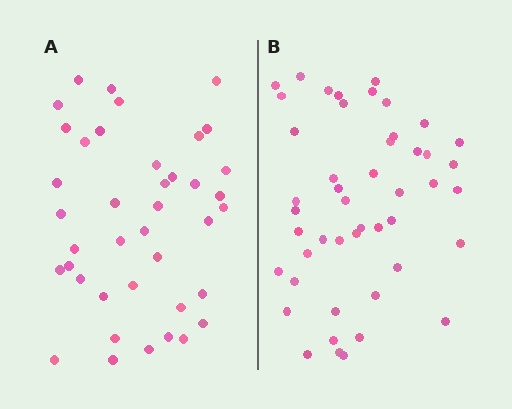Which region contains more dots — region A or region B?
Region B (the right region) has more dots.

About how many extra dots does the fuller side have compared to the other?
Region B has roughly 8 or so more dots than region A.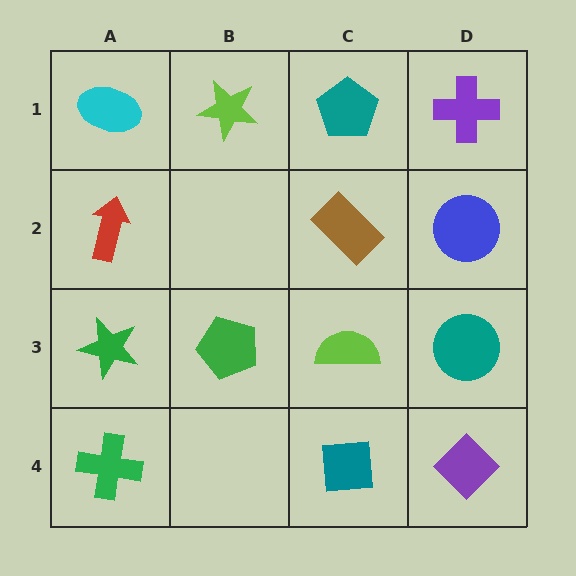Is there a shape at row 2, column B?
No, that cell is empty.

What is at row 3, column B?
A green pentagon.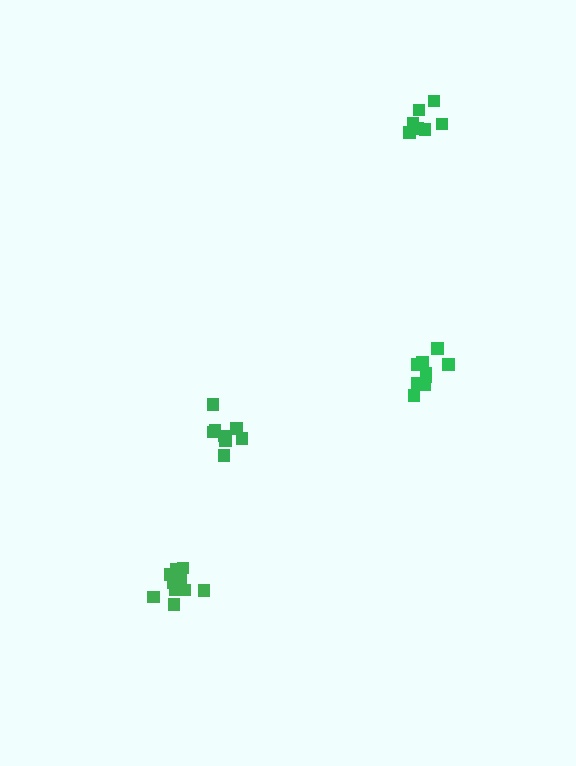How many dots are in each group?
Group 1: 10 dots, Group 2: 7 dots, Group 3: 8 dots, Group 4: 11 dots (36 total).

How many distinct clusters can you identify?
There are 4 distinct clusters.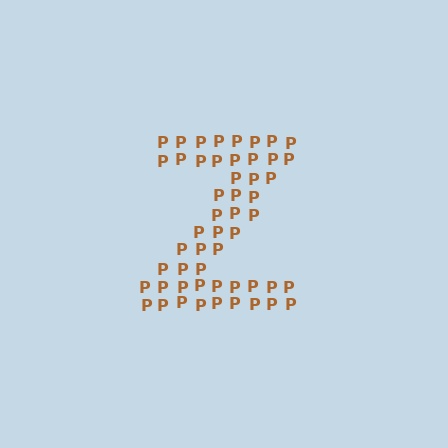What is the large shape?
The large shape is the letter Z.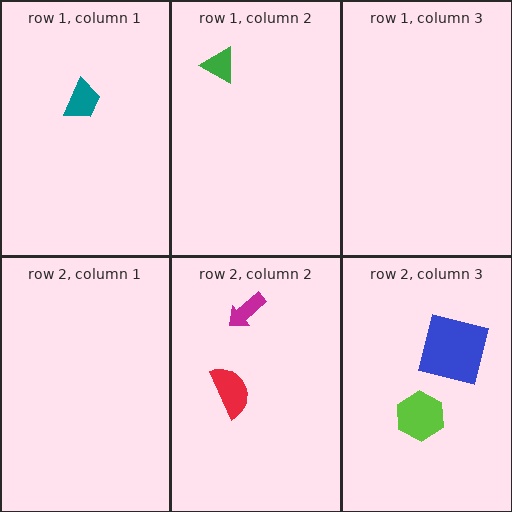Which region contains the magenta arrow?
The row 2, column 2 region.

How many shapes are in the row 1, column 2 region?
1.